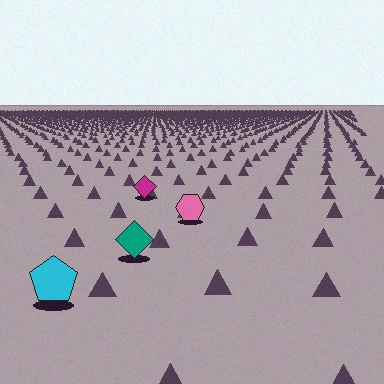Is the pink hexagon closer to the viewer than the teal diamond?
No. The teal diamond is closer — you can tell from the texture gradient: the ground texture is coarser near it.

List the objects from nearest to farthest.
From nearest to farthest: the cyan pentagon, the teal diamond, the pink hexagon, the magenta diamond.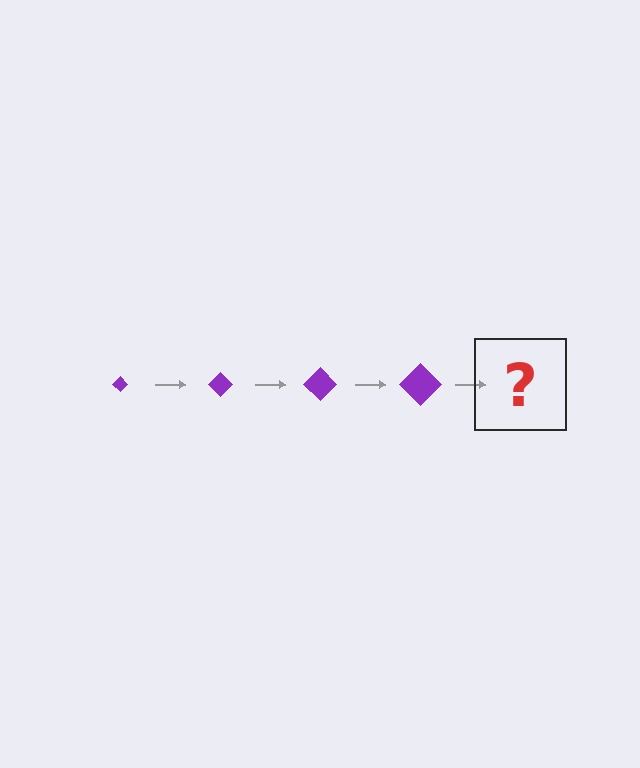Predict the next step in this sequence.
The next step is a purple diamond, larger than the previous one.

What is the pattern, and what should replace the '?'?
The pattern is that the diamond gets progressively larger each step. The '?' should be a purple diamond, larger than the previous one.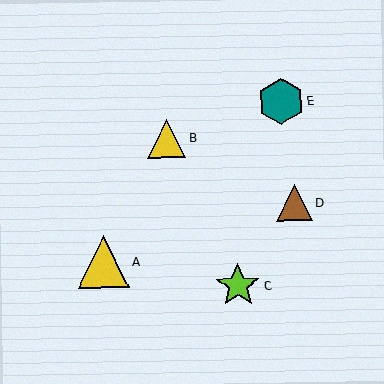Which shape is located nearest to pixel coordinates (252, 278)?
The lime star (labeled C) at (238, 286) is nearest to that location.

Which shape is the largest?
The yellow triangle (labeled A) is the largest.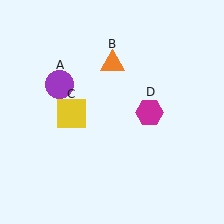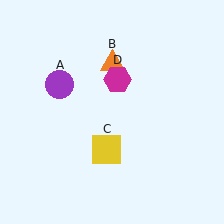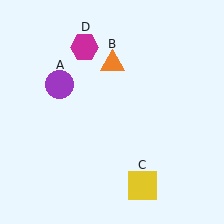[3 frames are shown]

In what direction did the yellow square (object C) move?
The yellow square (object C) moved down and to the right.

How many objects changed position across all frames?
2 objects changed position: yellow square (object C), magenta hexagon (object D).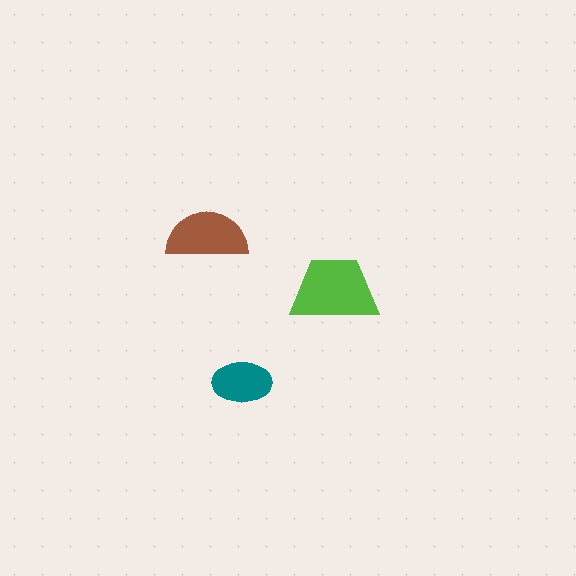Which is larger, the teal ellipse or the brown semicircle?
The brown semicircle.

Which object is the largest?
The lime trapezoid.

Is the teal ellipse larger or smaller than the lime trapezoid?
Smaller.